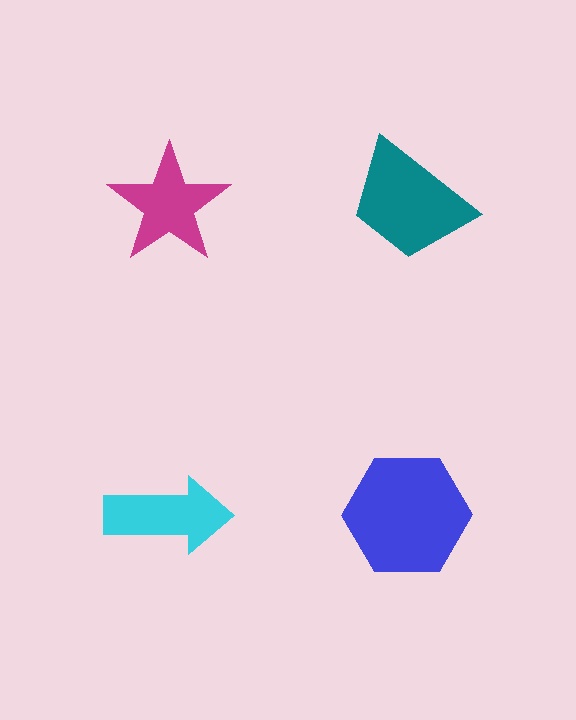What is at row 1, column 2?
A teal trapezoid.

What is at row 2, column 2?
A blue hexagon.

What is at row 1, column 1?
A magenta star.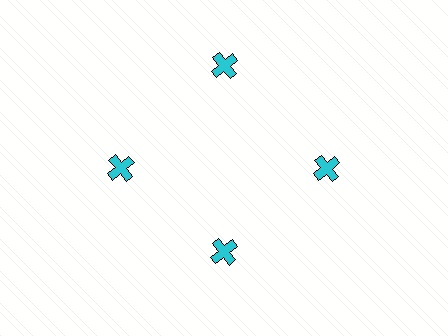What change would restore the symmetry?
The symmetry would be restored by moving it outward, back onto the ring so that all 4 crosses sit at equal angles and equal distance from the center.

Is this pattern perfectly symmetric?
No. The 4 cyan crosses are arranged in a ring, but one element near the 6 o'clock position is pulled inward toward the center, breaking the 4-fold rotational symmetry.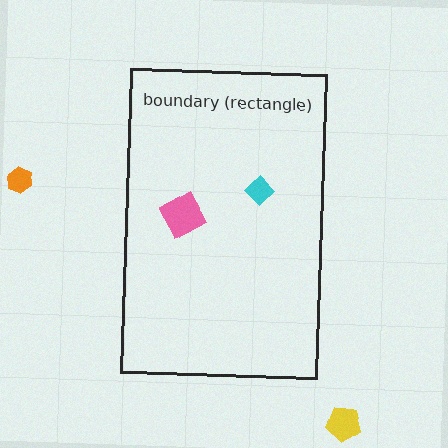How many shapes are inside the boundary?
2 inside, 2 outside.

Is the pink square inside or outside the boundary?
Inside.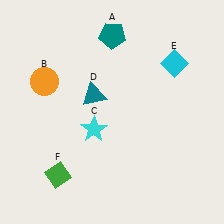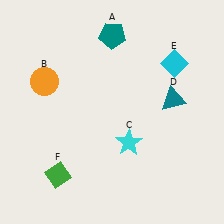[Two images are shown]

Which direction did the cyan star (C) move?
The cyan star (C) moved right.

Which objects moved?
The objects that moved are: the cyan star (C), the teal triangle (D).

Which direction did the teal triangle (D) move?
The teal triangle (D) moved right.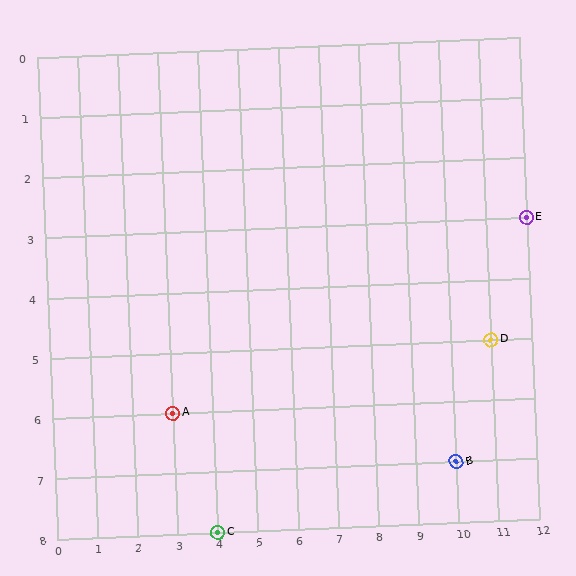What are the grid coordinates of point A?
Point A is at grid coordinates (3, 6).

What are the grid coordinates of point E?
Point E is at grid coordinates (12, 3).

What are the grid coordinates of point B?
Point B is at grid coordinates (10, 7).